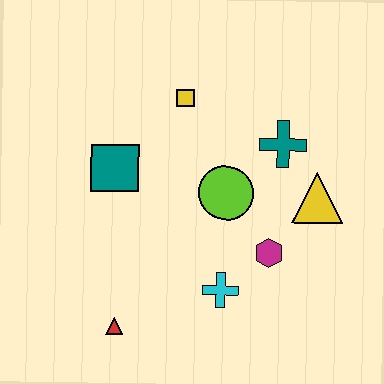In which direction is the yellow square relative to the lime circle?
The yellow square is above the lime circle.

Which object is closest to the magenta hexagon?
The cyan cross is closest to the magenta hexagon.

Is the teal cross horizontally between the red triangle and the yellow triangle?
Yes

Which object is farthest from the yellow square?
The red triangle is farthest from the yellow square.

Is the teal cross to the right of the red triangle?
Yes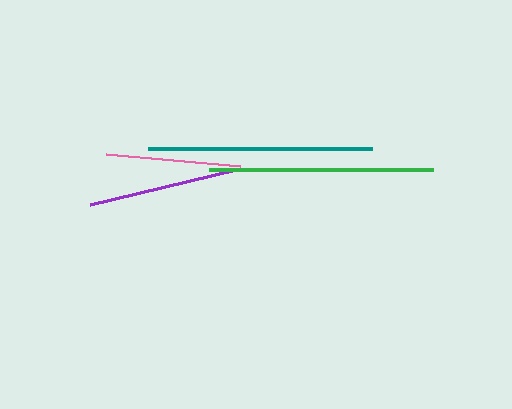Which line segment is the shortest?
The pink line is the shortest at approximately 134 pixels.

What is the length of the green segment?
The green segment is approximately 224 pixels long.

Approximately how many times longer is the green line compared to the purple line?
The green line is approximately 1.5 times the length of the purple line.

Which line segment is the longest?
The teal line is the longest at approximately 224 pixels.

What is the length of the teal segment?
The teal segment is approximately 224 pixels long.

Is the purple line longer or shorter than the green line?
The green line is longer than the purple line.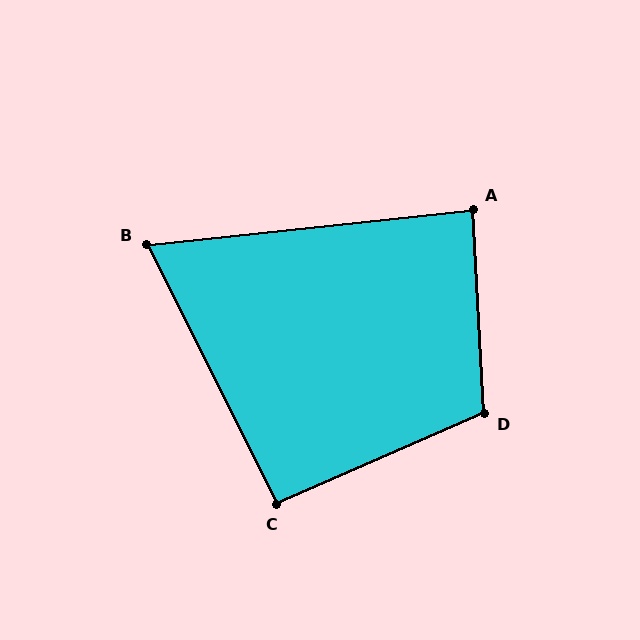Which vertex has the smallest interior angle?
B, at approximately 70 degrees.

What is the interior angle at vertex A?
Approximately 87 degrees (approximately right).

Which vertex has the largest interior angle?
D, at approximately 110 degrees.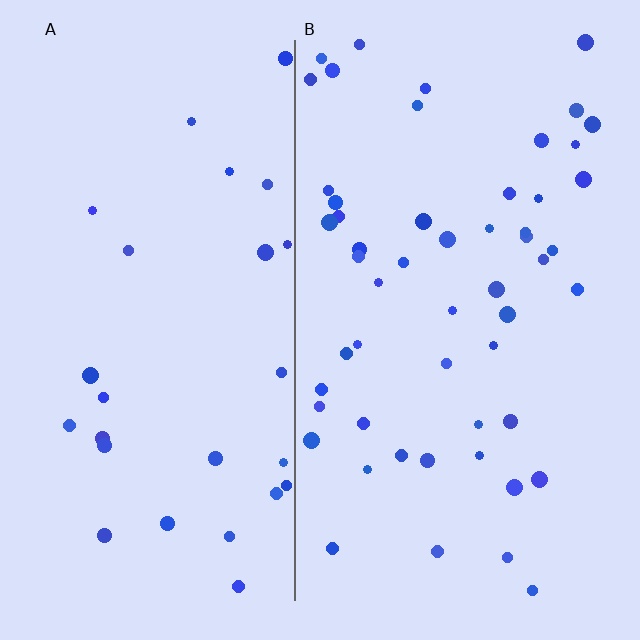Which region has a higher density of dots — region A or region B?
B (the right).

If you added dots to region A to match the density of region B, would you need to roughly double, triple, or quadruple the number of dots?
Approximately double.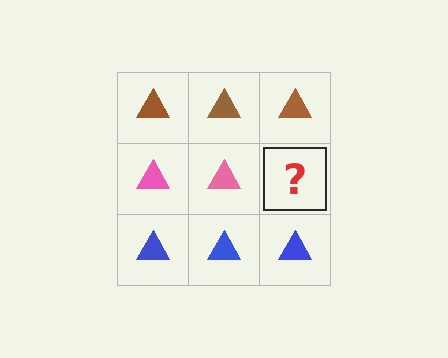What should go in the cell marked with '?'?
The missing cell should contain a pink triangle.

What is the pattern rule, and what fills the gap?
The rule is that each row has a consistent color. The gap should be filled with a pink triangle.